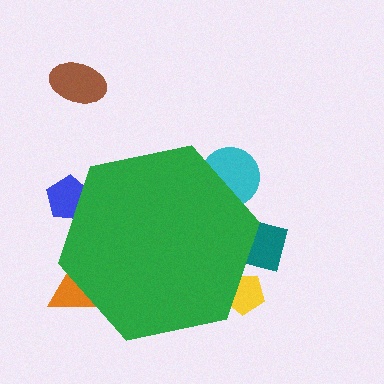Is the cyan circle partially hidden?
Yes, the cyan circle is partially hidden behind the green hexagon.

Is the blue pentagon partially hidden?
Yes, the blue pentagon is partially hidden behind the green hexagon.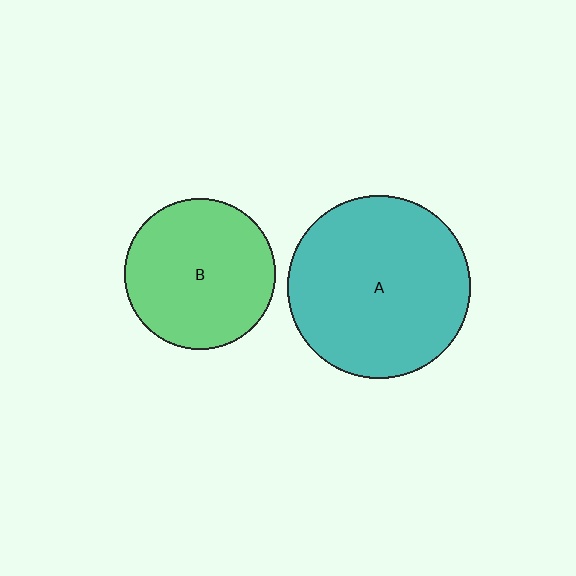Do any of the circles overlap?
No, none of the circles overlap.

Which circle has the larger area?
Circle A (teal).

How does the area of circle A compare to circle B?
Approximately 1.5 times.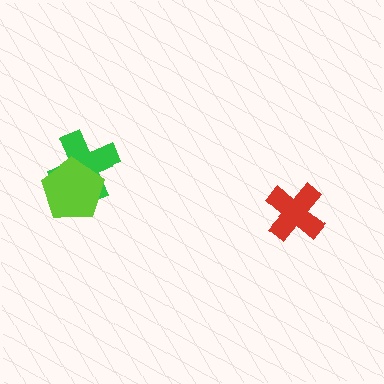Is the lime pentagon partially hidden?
No, no other shape covers it.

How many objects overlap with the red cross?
0 objects overlap with the red cross.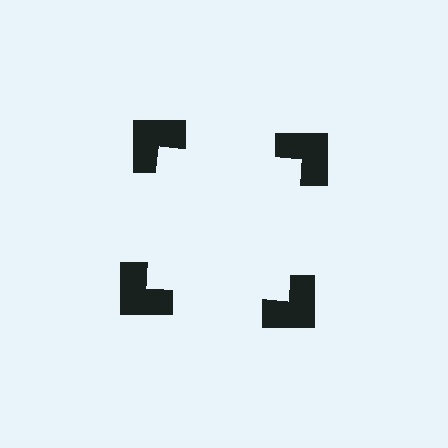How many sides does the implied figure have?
4 sides.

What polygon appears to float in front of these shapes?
An illusory square — its edges are inferred from the aligned wedge cuts in the notched squares, not physically drawn.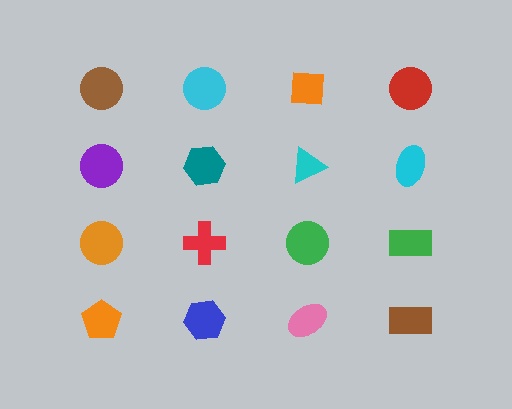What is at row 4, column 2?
A blue hexagon.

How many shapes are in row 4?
4 shapes.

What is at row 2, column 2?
A teal hexagon.